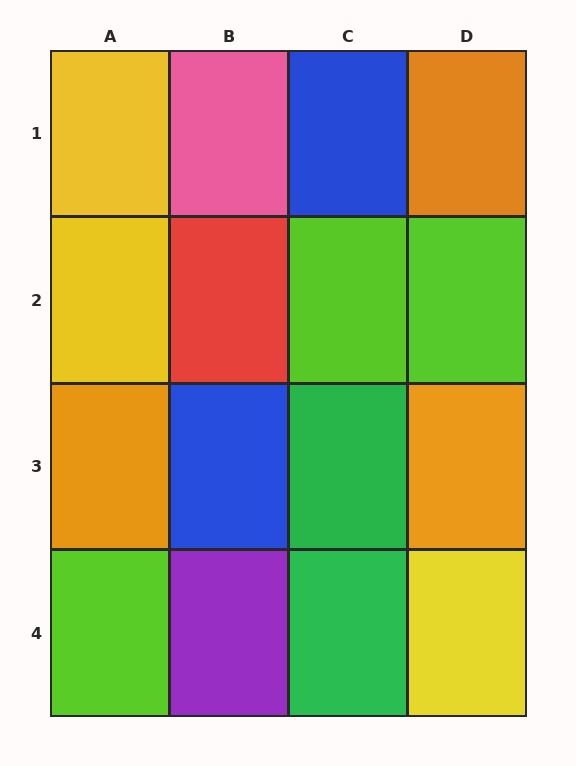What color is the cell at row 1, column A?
Yellow.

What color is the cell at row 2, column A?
Yellow.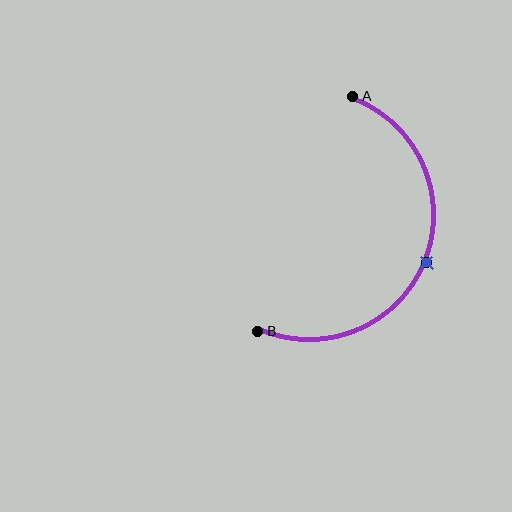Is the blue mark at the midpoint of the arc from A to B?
Yes. The blue mark lies on the arc at equal arc-length from both A and B — it is the arc midpoint.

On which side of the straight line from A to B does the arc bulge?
The arc bulges to the right of the straight line connecting A and B.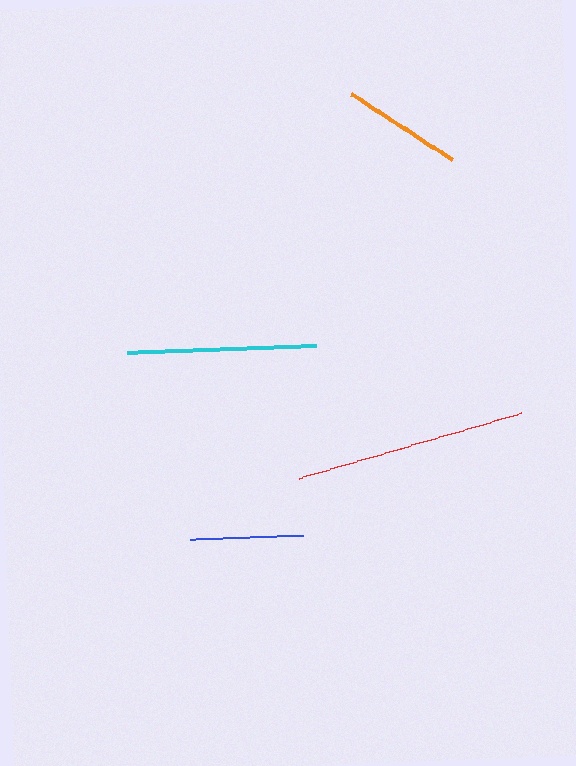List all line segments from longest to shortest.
From longest to shortest: red, cyan, orange, blue.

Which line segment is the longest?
The red line is the longest at approximately 232 pixels.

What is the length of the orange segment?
The orange segment is approximately 121 pixels long.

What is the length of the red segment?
The red segment is approximately 232 pixels long.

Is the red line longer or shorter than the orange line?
The red line is longer than the orange line.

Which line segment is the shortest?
The blue line is the shortest at approximately 113 pixels.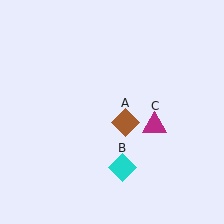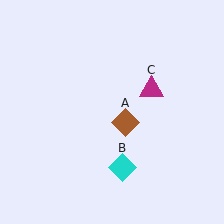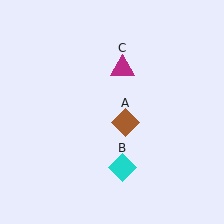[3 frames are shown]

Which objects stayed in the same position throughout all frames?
Brown diamond (object A) and cyan diamond (object B) remained stationary.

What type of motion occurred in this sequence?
The magenta triangle (object C) rotated counterclockwise around the center of the scene.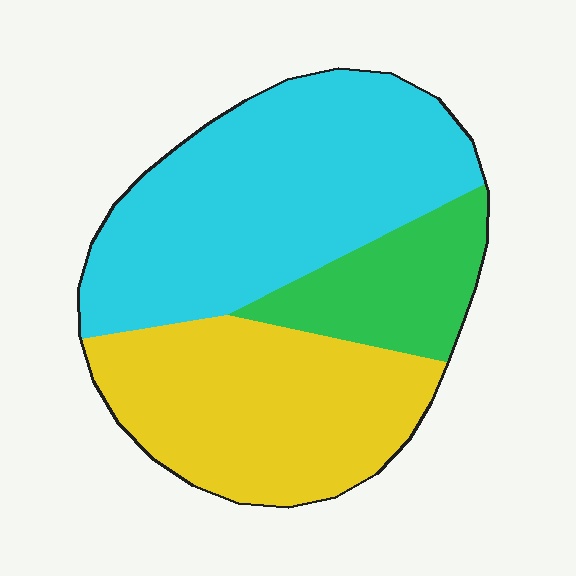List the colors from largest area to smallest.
From largest to smallest: cyan, yellow, green.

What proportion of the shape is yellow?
Yellow covers about 35% of the shape.